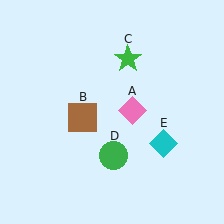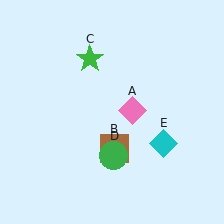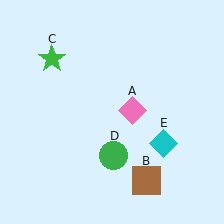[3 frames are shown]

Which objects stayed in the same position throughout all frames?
Pink diamond (object A) and green circle (object D) and cyan diamond (object E) remained stationary.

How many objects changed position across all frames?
2 objects changed position: brown square (object B), green star (object C).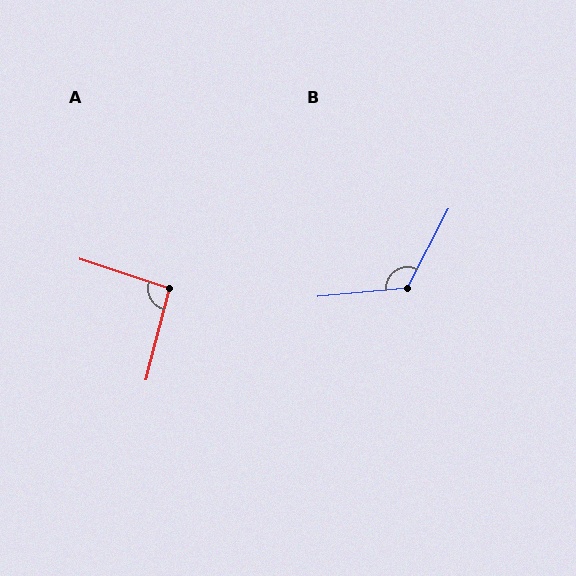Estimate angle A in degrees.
Approximately 93 degrees.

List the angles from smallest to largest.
A (93°), B (123°).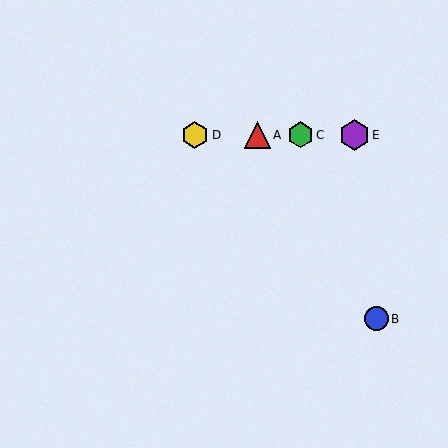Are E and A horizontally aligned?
Yes, both are at y≈135.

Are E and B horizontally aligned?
No, E is at y≈135 and B is at y≈319.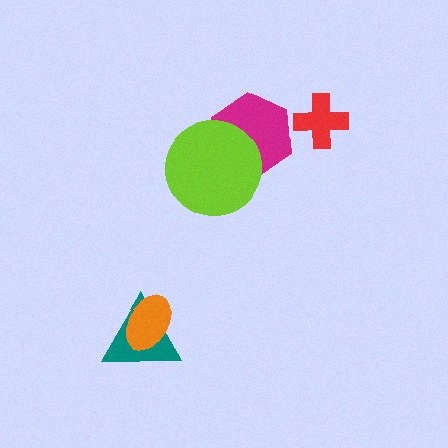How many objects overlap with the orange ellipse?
1 object overlaps with the orange ellipse.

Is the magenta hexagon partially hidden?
Yes, it is partially covered by another shape.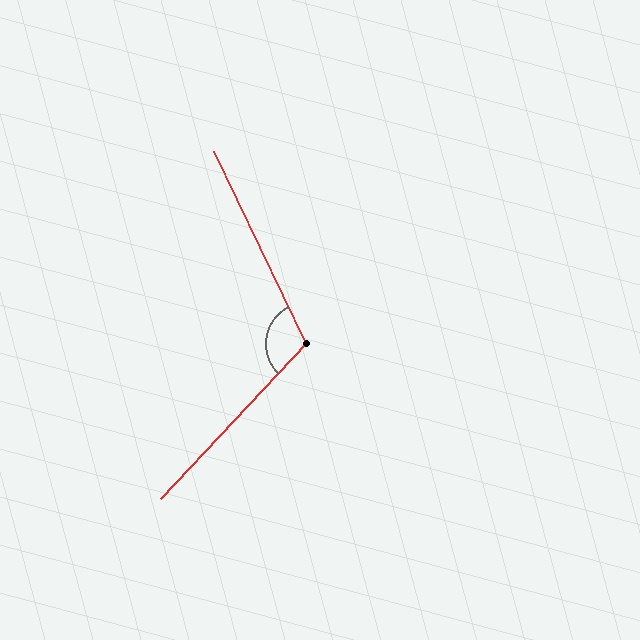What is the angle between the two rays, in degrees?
Approximately 111 degrees.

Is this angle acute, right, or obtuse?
It is obtuse.